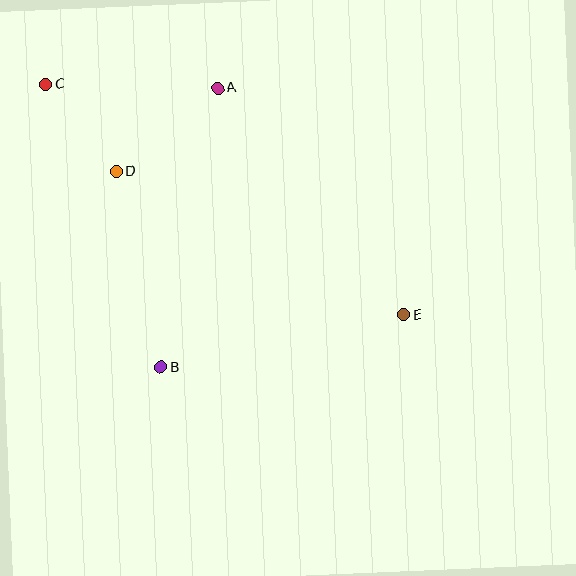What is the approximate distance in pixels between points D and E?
The distance between D and E is approximately 322 pixels.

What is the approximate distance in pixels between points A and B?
The distance between A and B is approximately 285 pixels.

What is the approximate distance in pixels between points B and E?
The distance between B and E is approximately 249 pixels.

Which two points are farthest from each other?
Points C and E are farthest from each other.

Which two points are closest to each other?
Points C and D are closest to each other.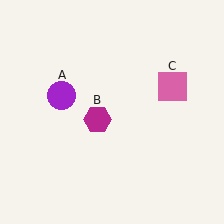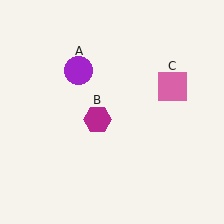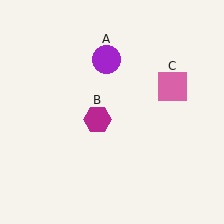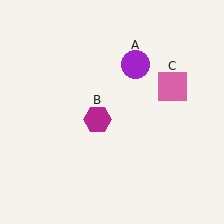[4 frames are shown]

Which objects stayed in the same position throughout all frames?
Magenta hexagon (object B) and pink square (object C) remained stationary.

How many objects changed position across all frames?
1 object changed position: purple circle (object A).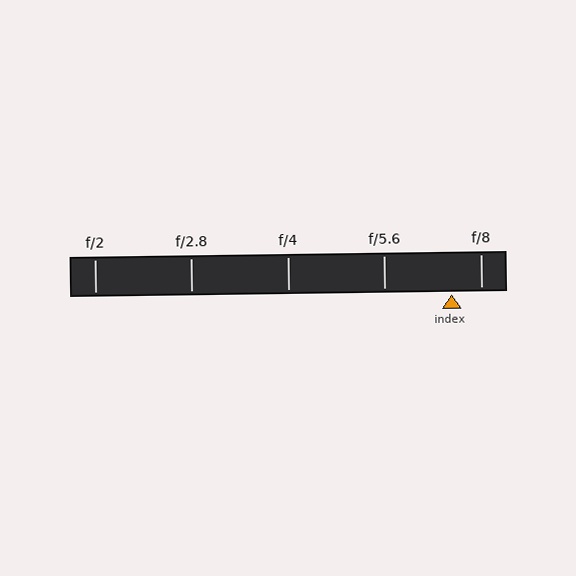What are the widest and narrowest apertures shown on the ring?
The widest aperture shown is f/2 and the narrowest is f/8.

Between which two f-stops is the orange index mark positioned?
The index mark is between f/5.6 and f/8.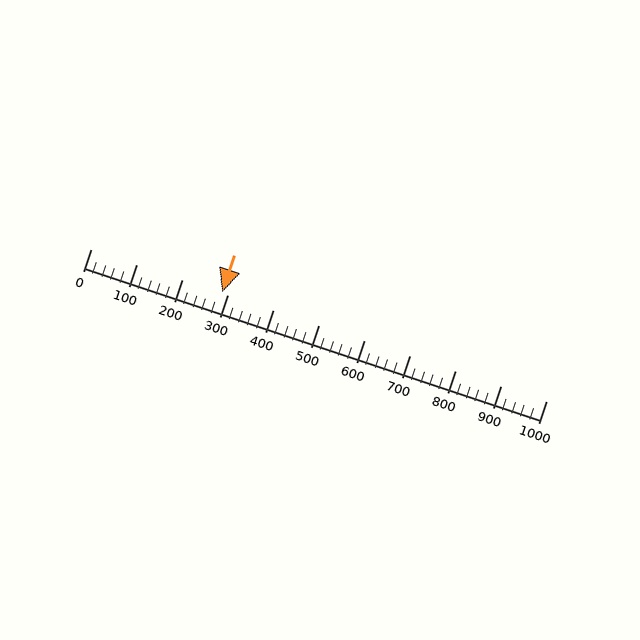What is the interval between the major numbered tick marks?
The major tick marks are spaced 100 units apart.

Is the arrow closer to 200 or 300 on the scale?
The arrow is closer to 300.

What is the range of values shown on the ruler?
The ruler shows values from 0 to 1000.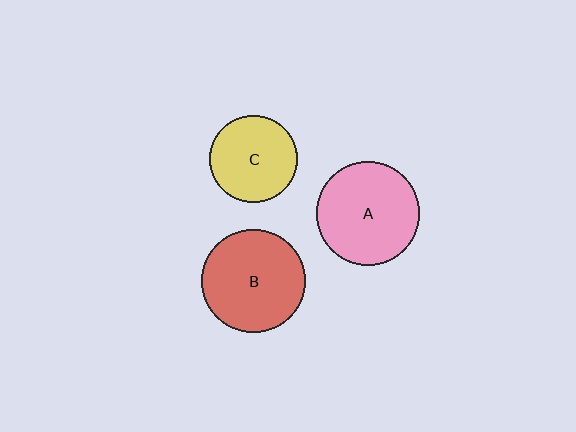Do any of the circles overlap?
No, none of the circles overlap.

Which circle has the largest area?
Circle B (red).